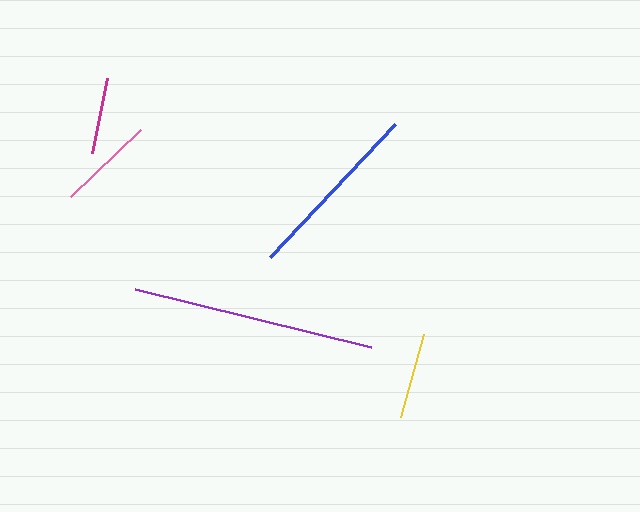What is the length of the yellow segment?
The yellow segment is approximately 86 pixels long.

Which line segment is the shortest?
The magenta line is the shortest at approximately 77 pixels.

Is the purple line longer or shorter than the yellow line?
The purple line is longer than the yellow line.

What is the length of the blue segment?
The blue segment is approximately 183 pixels long.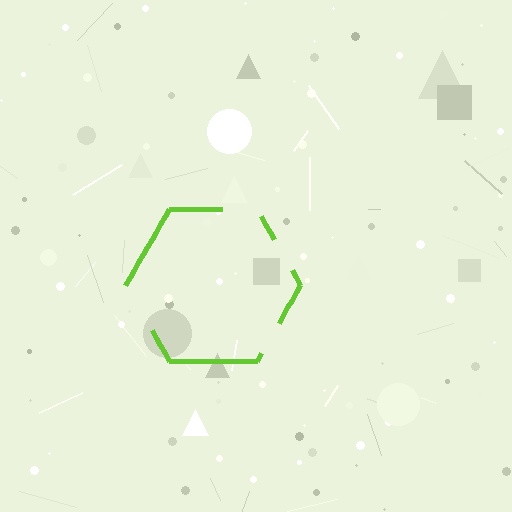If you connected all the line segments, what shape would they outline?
They would outline a hexagon.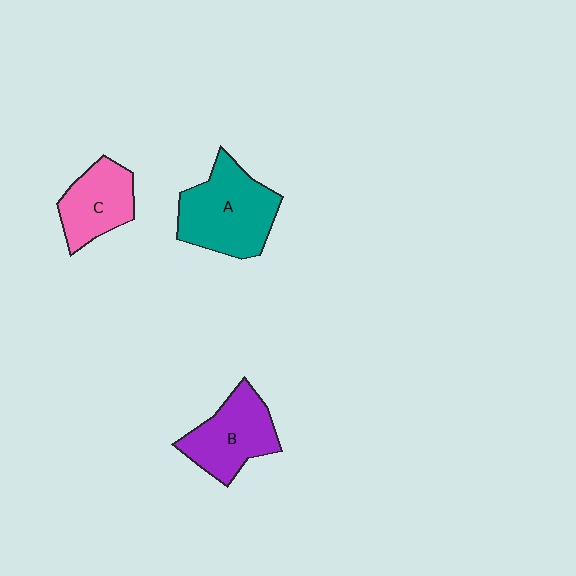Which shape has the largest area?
Shape A (teal).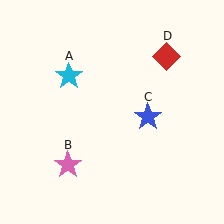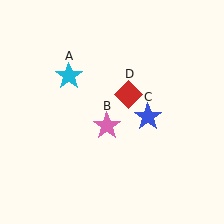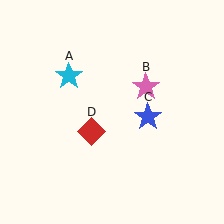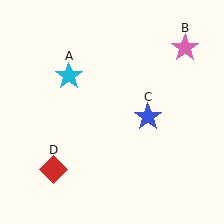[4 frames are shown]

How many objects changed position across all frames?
2 objects changed position: pink star (object B), red diamond (object D).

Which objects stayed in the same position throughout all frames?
Cyan star (object A) and blue star (object C) remained stationary.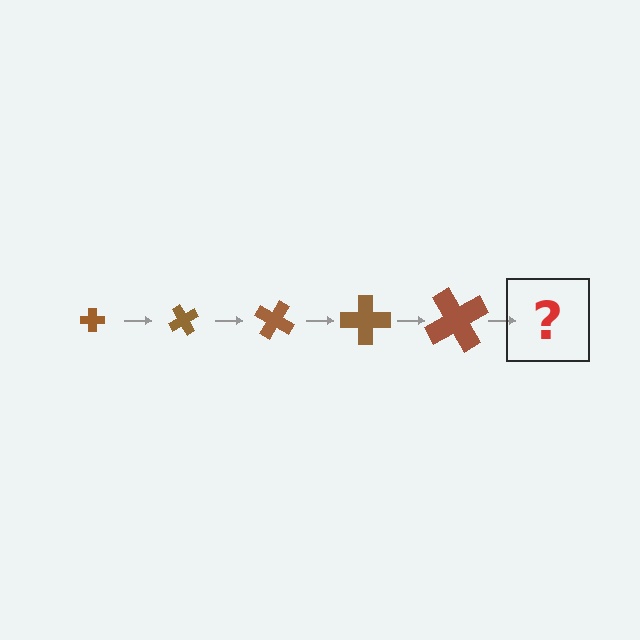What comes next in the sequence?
The next element should be a cross, larger than the previous one and rotated 300 degrees from the start.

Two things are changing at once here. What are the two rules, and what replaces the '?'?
The two rules are that the cross grows larger each step and it rotates 60 degrees each step. The '?' should be a cross, larger than the previous one and rotated 300 degrees from the start.